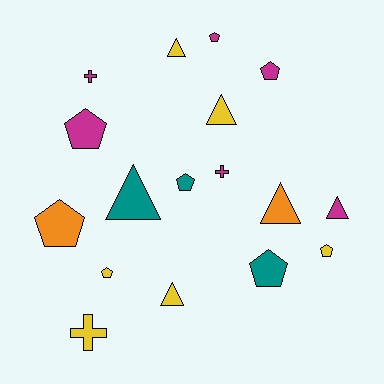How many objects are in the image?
There are 17 objects.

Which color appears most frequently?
Yellow, with 6 objects.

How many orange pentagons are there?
There is 1 orange pentagon.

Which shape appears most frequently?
Pentagon, with 8 objects.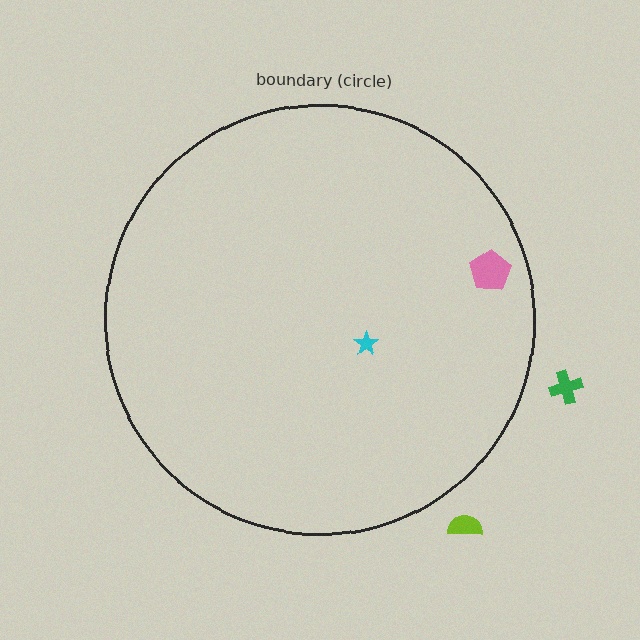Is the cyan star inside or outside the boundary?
Inside.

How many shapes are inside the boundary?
2 inside, 2 outside.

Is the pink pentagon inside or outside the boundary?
Inside.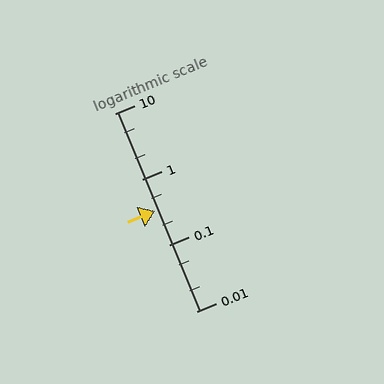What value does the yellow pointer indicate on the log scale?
The pointer indicates approximately 0.33.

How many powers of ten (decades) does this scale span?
The scale spans 3 decades, from 0.01 to 10.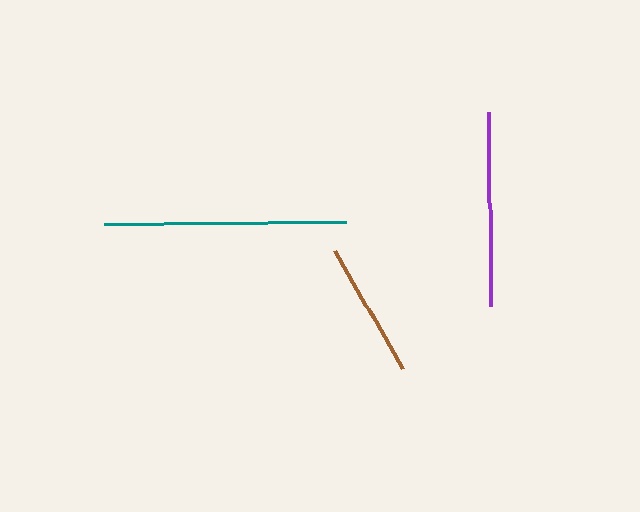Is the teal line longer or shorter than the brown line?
The teal line is longer than the brown line.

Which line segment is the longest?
The teal line is the longest at approximately 242 pixels.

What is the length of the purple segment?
The purple segment is approximately 194 pixels long.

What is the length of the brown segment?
The brown segment is approximately 137 pixels long.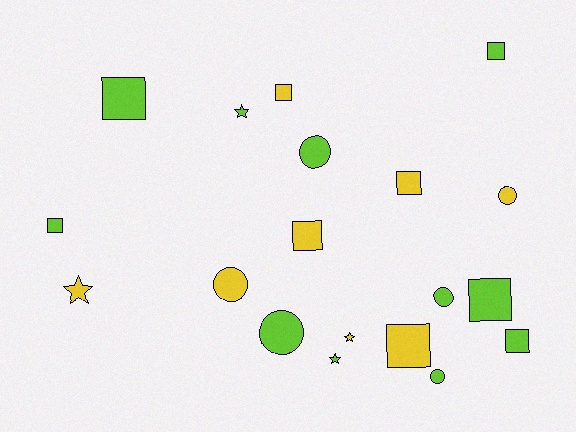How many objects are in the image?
There are 19 objects.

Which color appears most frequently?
Lime, with 11 objects.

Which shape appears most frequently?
Square, with 9 objects.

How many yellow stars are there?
There are 2 yellow stars.